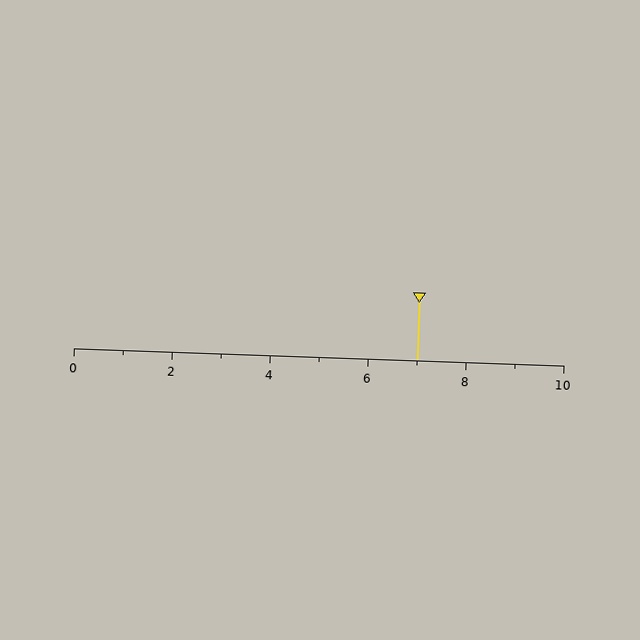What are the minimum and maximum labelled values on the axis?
The axis runs from 0 to 10.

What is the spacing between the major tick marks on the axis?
The major ticks are spaced 2 apart.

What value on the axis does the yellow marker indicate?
The marker indicates approximately 7.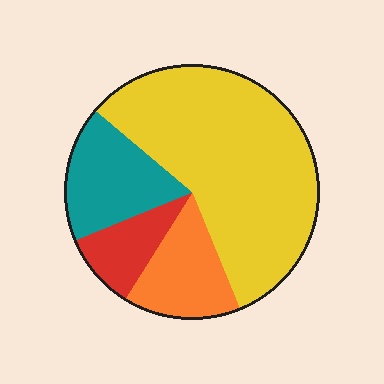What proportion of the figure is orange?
Orange covers 15% of the figure.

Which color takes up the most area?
Yellow, at roughly 60%.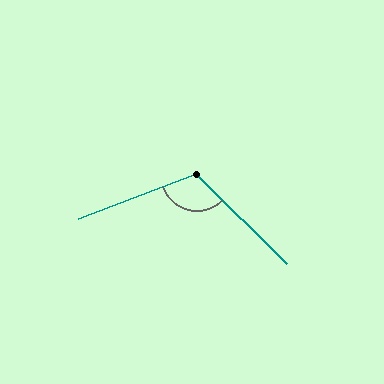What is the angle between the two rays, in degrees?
Approximately 114 degrees.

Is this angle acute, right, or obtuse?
It is obtuse.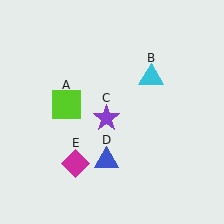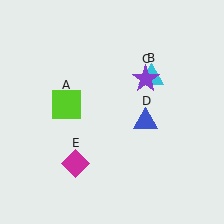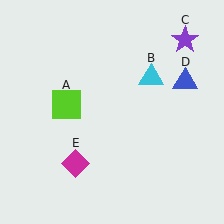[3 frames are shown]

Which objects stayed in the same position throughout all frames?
Lime square (object A) and cyan triangle (object B) and magenta diamond (object E) remained stationary.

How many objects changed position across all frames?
2 objects changed position: purple star (object C), blue triangle (object D).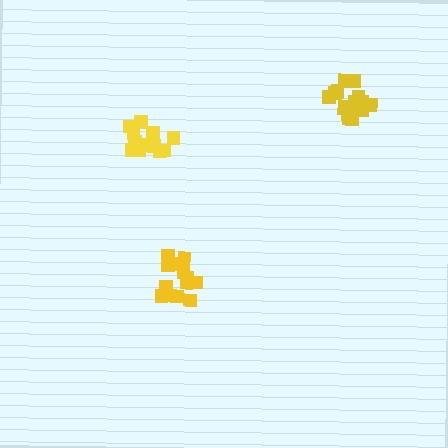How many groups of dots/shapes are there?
There are 3 groups.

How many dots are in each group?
Group 1: 17 dots, Group 2: 13 dots, Group 3: 14 dots (44 total).